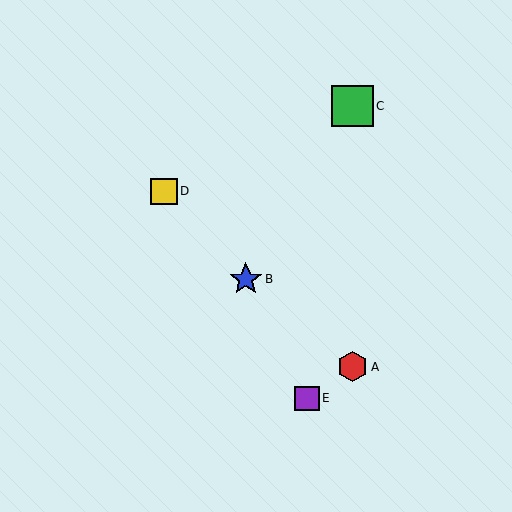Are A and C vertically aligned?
Yes, both are at x≈352.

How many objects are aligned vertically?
2 objects (A, C) are aligned vertically.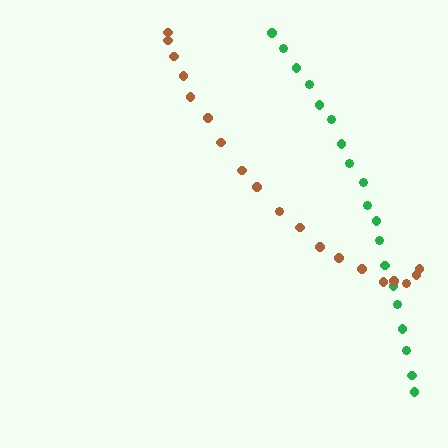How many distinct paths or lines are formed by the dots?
There are 2 distinct paths.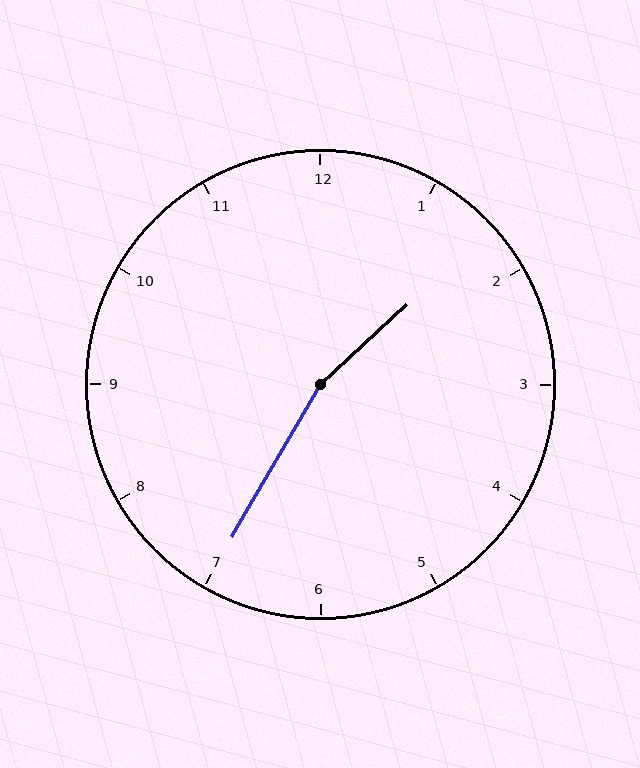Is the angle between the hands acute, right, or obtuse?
It is obtuse.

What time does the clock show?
1:35.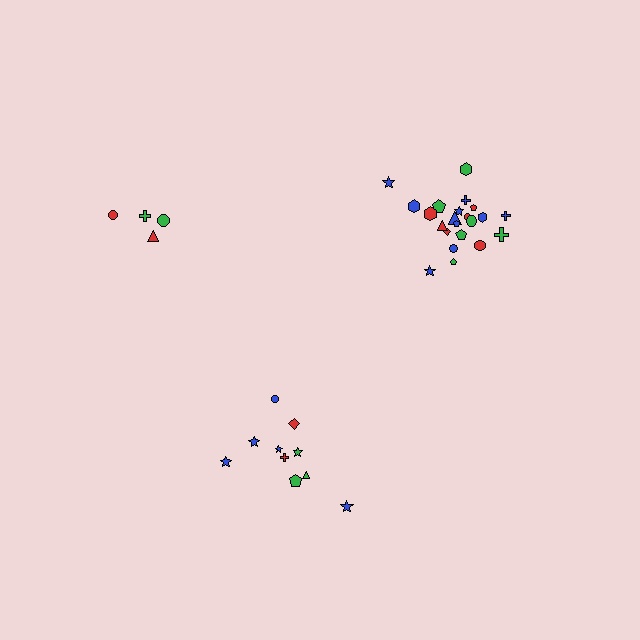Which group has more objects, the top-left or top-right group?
The top-right group.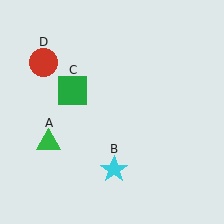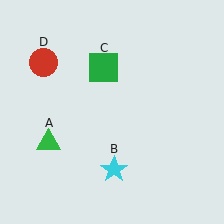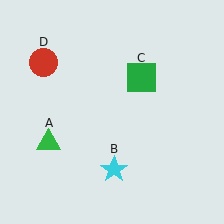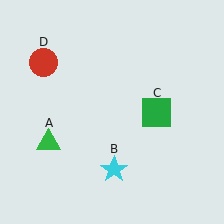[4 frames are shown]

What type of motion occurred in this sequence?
The green square (object C) rotated clockwise around the center of the scene.